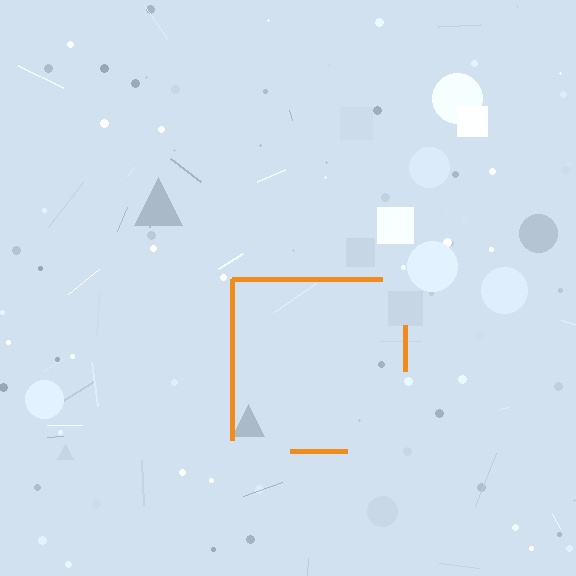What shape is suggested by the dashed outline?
The dashed outline suggests a square.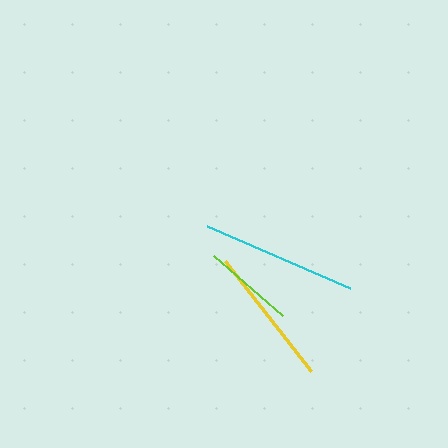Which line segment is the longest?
The cyan line is the longest at approximately 156 pixels.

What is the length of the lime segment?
The lime segment is approximately 91 pixels long.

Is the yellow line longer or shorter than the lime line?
The yellow line is longer than the lime line.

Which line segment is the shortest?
The lime line is the shortest at approximately 91 pixels.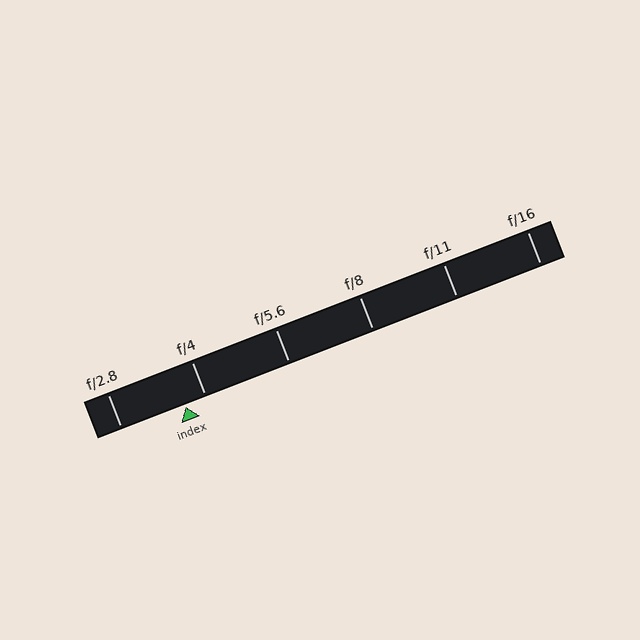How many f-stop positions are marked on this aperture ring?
There are 6 f-stop positions marked.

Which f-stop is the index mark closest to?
The index mark is closest to f/4.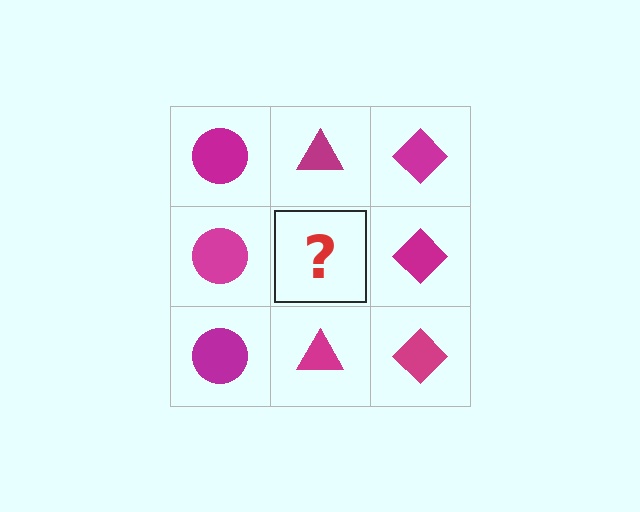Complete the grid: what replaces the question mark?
The question mark should be replaced with a magenta triangle.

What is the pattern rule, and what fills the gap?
The rule is that each column has a consistent shape. The gap should be filled with a magenta triangle.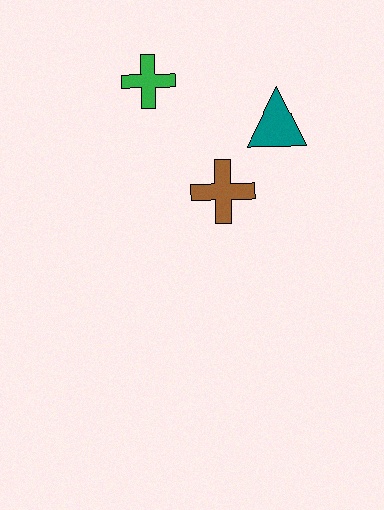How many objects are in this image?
There are 3 objects.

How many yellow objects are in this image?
There are no yellow objects.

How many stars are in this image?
There are no stars.